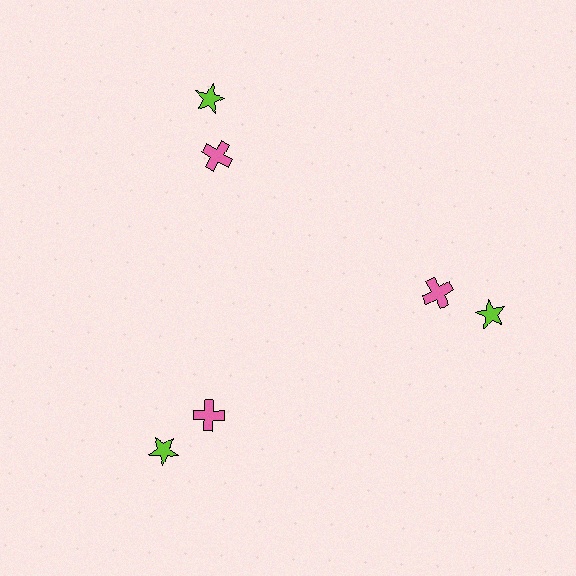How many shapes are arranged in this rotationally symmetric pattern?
There are 6 shapes, arranged in 3 groups of 2.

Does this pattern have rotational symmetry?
Yes, this pattern has 3-fold rotational symmetry. It looks the same after rotating 120 degrees around the center.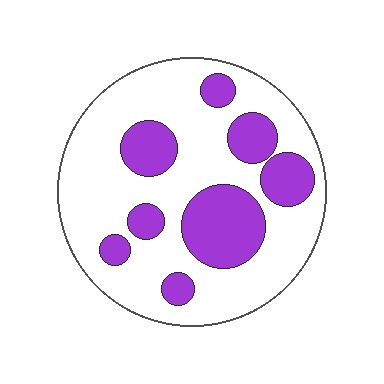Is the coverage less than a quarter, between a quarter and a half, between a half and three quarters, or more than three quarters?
Between a quarter and a half.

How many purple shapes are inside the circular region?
8.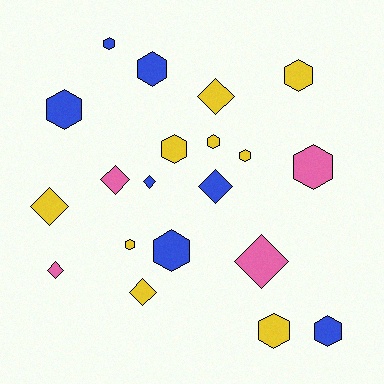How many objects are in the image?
There are 20 objects.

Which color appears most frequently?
Yellow, with 9 objects.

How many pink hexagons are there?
There is 1 pink hexagon.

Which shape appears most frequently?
Hexagon, with 12 objects.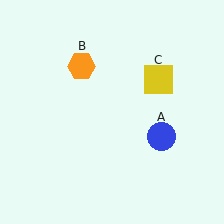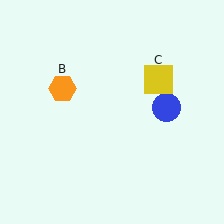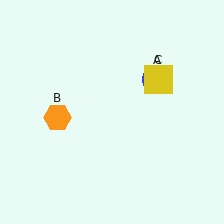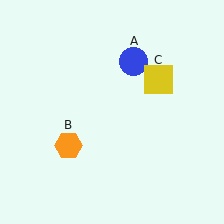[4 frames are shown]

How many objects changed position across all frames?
2 objects changed position: blue circle (object A), orange hexagon (object B).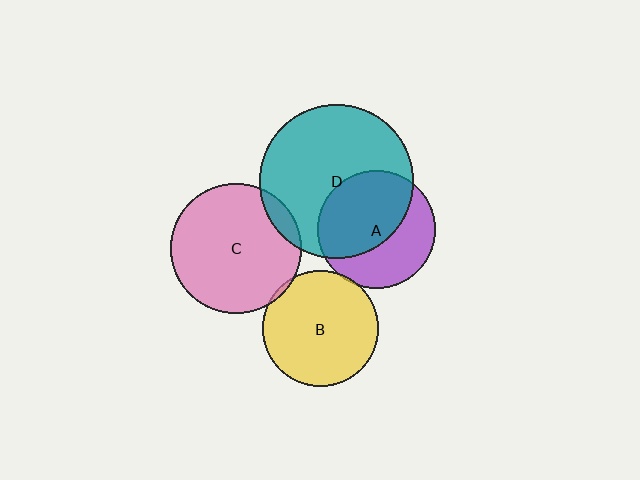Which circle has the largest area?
Circle D (teal).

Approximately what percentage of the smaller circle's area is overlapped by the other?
Approximately 5%.